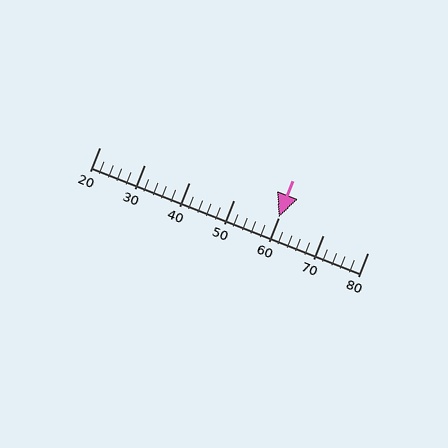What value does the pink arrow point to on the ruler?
The pink arrow points to approximately 60.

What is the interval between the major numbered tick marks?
The major tick marks are spaced 10 units apart.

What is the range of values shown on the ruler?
The ruler shows values from 20 to 80.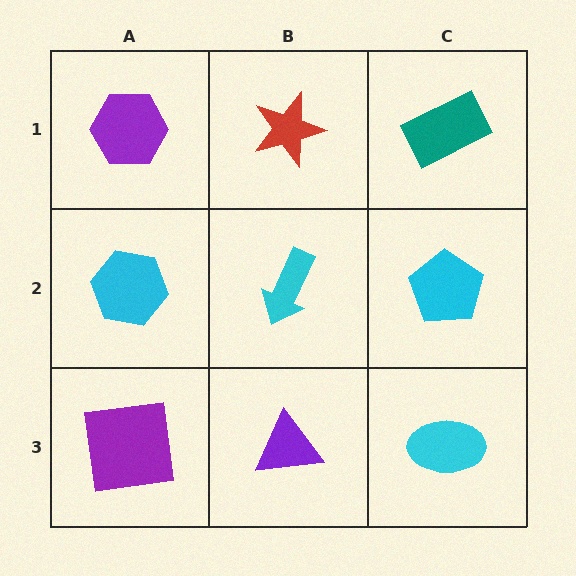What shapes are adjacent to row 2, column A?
A purple hexagon (row 1, column A), a purple square (row 3, column A), a cyan arrow (row 2, column B).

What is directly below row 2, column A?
A purple square.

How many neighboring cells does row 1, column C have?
2.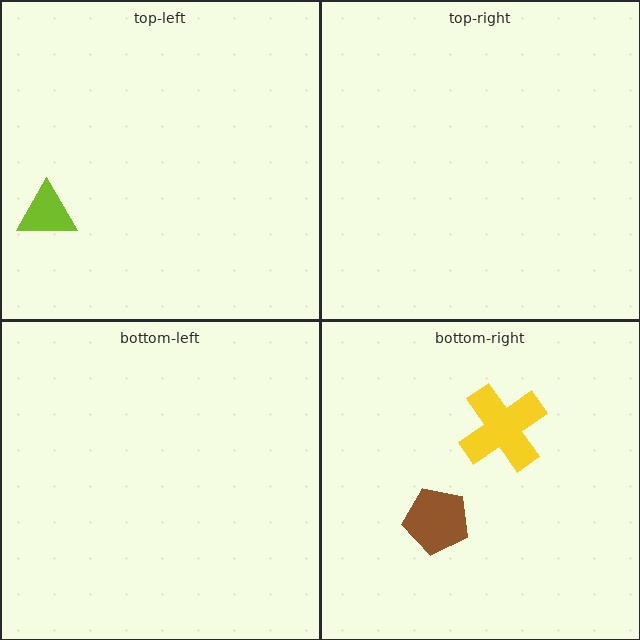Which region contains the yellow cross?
The bottom-right region.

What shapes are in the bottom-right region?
The brown pentagon, the yellow cross.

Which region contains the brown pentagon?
The bottom-right region.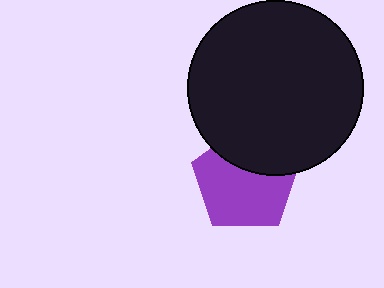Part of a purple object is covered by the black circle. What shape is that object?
It is a pentagon.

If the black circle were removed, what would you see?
You would see the complete purple pentagon.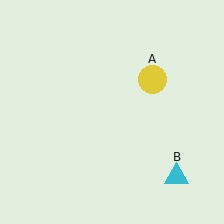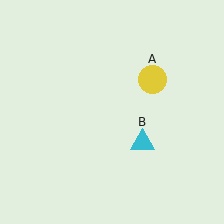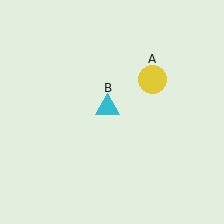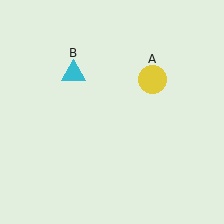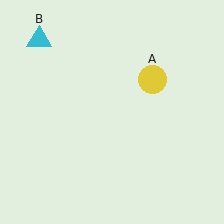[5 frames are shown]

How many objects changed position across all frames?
1 object changed position: cyan triangle (object B).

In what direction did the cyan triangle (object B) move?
The cyan triangle (object B) moved up and to the left.